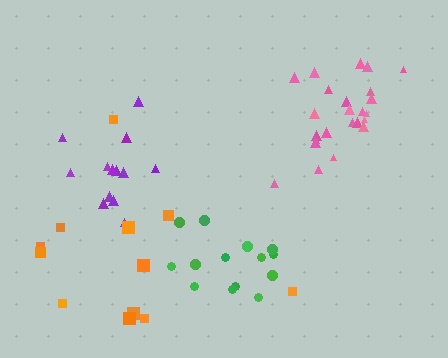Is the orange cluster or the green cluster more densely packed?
Green.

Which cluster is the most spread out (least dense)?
Orange.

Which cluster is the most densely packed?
Purple.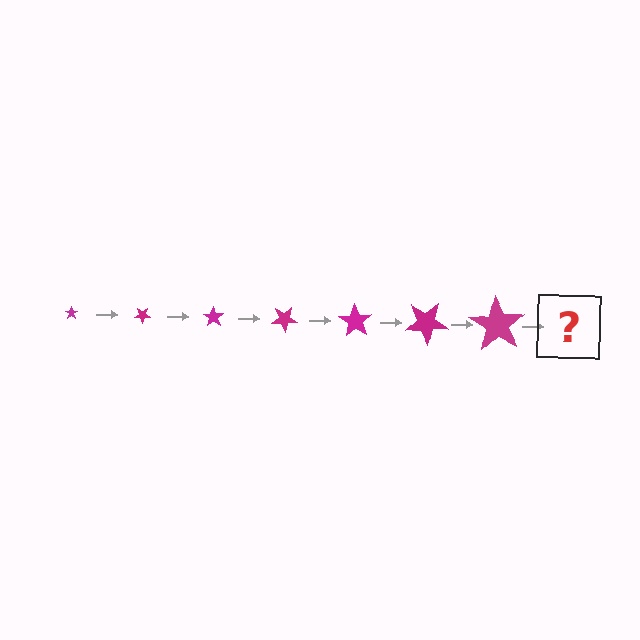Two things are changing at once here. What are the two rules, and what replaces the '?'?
The two rules are that the star grows larger each step and it rotates 35 degrees each step. The '?' should be a star, larger than the previous one and rotated 245 degrees from the start.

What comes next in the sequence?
The next element should be a star, larger than the previous one and rotated 245 degrees from the start.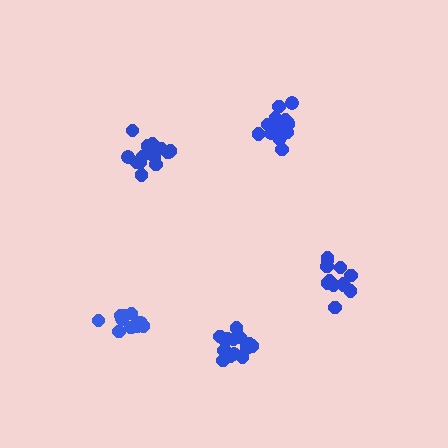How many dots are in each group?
Group 1: 12 dots, Group 2: 17 dots, Group 3: 12 dots, Group 4: 17 dots, Group 5: 15 dots (73 total).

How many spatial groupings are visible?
There are 5 spatial groupings.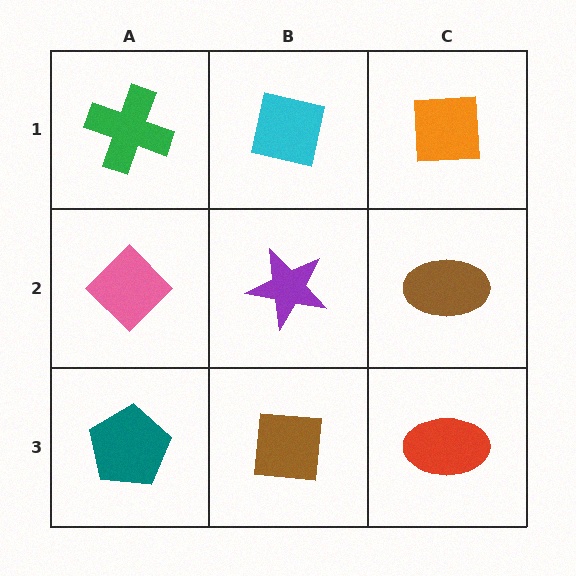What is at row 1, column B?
A cyan square.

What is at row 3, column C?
A red ellipse.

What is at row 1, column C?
An orange square.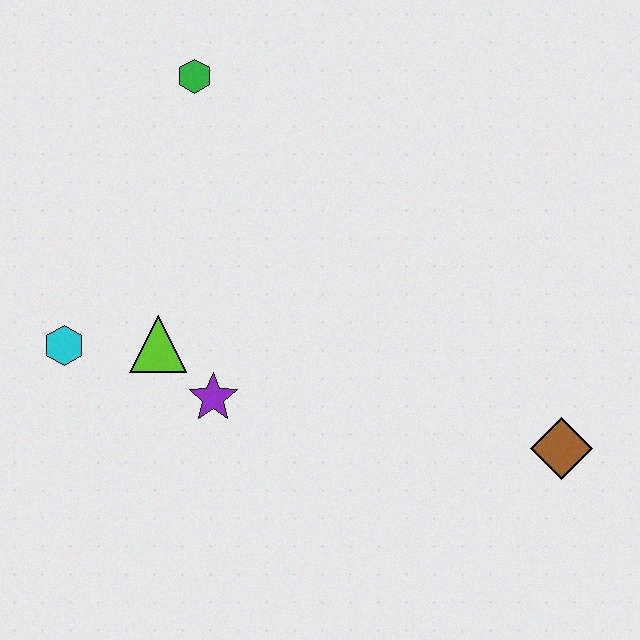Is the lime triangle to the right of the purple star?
No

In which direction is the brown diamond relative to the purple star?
The brown diamond is to the right of the purple star.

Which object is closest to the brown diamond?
The purple star is closest to the brown diamond.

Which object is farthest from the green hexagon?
The brown diamond is farthest from the green hexagon.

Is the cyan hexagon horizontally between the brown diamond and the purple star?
No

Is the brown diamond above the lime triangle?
No